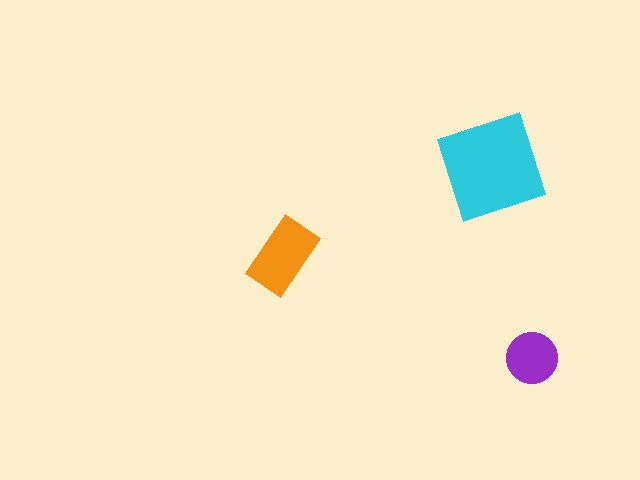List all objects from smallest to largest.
The purple circle, the orange rectangle, the cyan diamond.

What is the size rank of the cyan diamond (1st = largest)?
1st.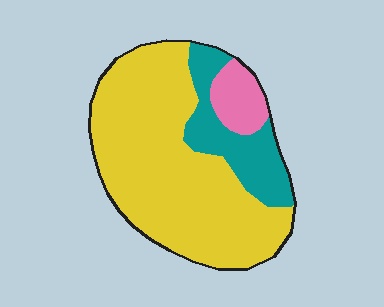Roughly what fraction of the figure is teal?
Teal covers about 20% of the figure.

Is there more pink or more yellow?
Yellow.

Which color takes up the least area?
Pink, at roughly 10%.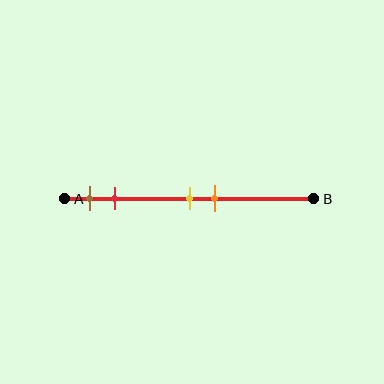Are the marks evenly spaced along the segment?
No, the marks are not evenly spaced.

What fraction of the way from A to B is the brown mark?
The brown mark is approximately 10% (0.1) of the way from A to B.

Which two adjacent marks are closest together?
The yellow and orange marks are the closest adjacent pair.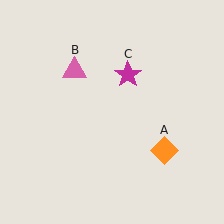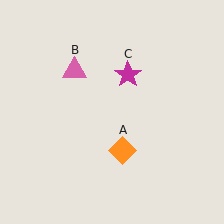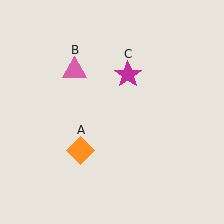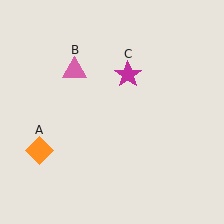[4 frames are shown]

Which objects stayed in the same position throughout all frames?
Pink triangle (object B) and magenta star (object C) remained stationary.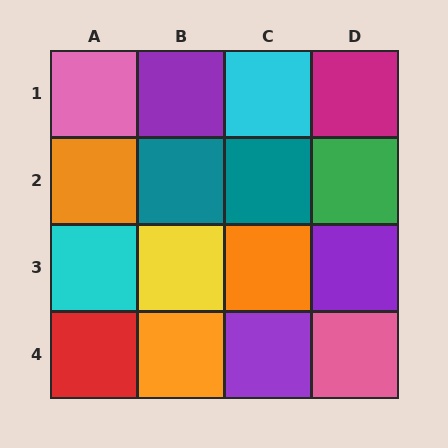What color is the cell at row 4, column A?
Red.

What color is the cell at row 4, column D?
Pink.